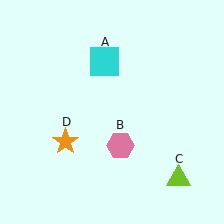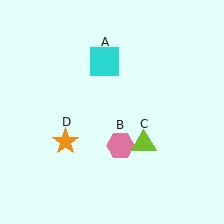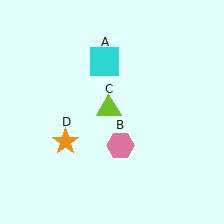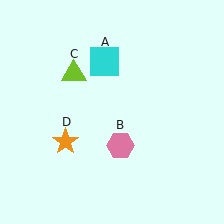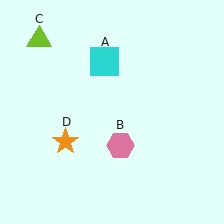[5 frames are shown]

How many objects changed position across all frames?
1 object changed position: lime triangle (object C).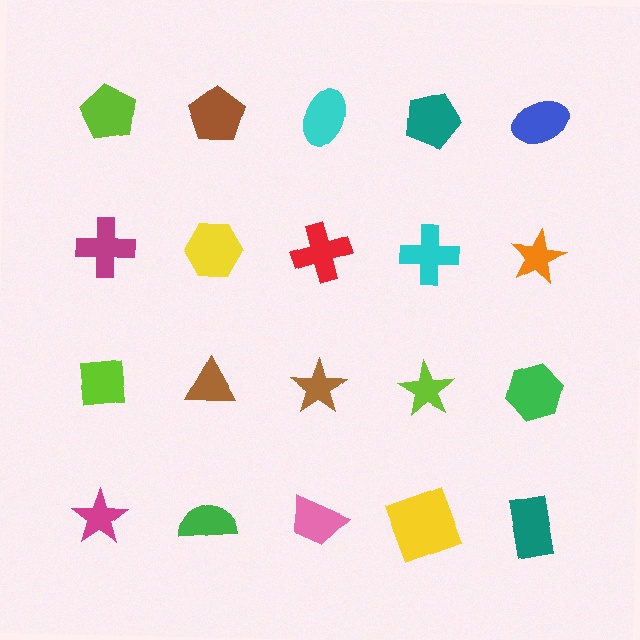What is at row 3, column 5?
A green hexagon.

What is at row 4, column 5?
A teal rectangle.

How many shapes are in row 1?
5 shapes.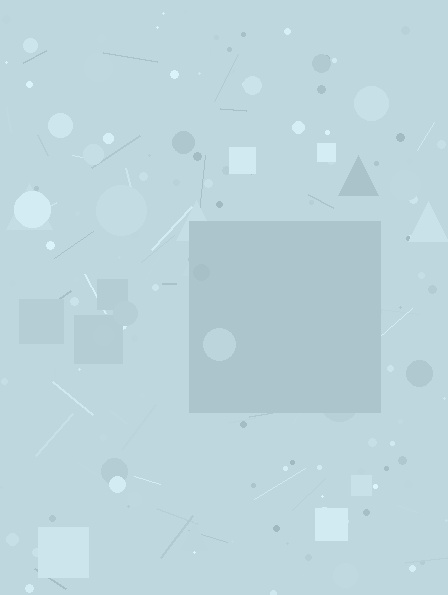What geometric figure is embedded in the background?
A square is embedded in the background.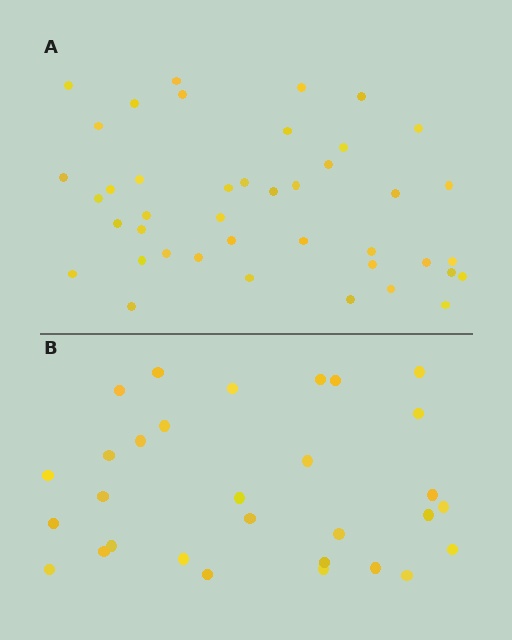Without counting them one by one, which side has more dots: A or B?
Region A (the top region) has more dots.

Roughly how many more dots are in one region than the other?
Region A has roughly 12 or so more dots than region B.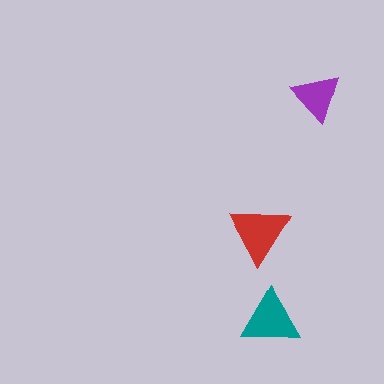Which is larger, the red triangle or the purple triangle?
The red one.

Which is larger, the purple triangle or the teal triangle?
The teal one.